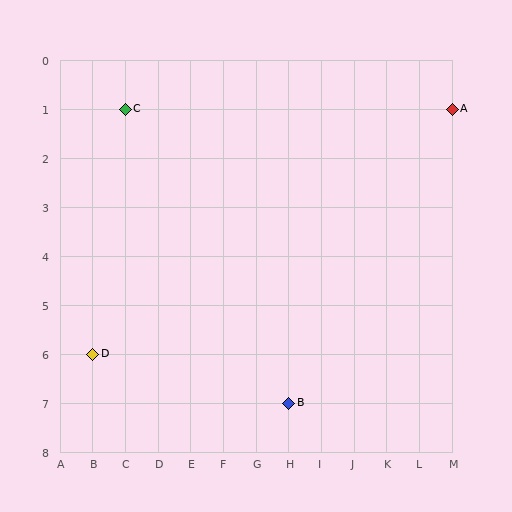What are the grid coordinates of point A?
Point A is at grid coordinates (M, 1).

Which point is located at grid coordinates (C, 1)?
Point C is at (C, 1).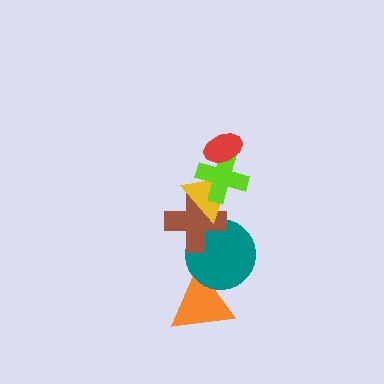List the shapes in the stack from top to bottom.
From top to bottom: the red ellipse, the lime cross, the yellow triangle, the brown cross, the teal circle, the orange triangle.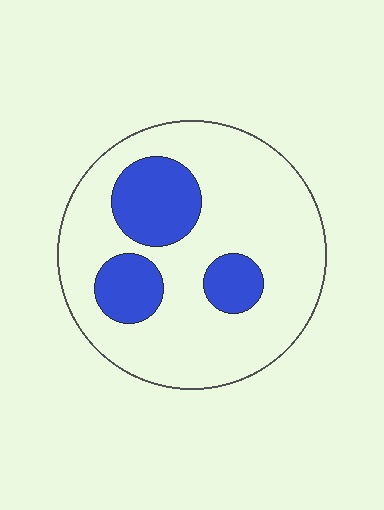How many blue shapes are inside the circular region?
3.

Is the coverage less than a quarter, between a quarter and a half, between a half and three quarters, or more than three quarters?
Less than a quarter.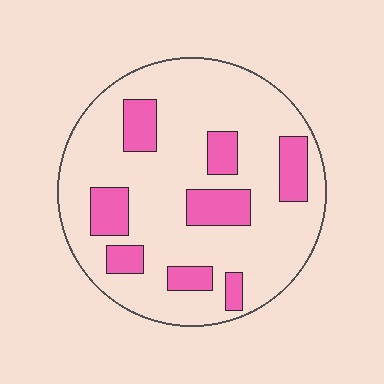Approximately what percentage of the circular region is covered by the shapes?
Approximately 20%.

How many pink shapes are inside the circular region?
8.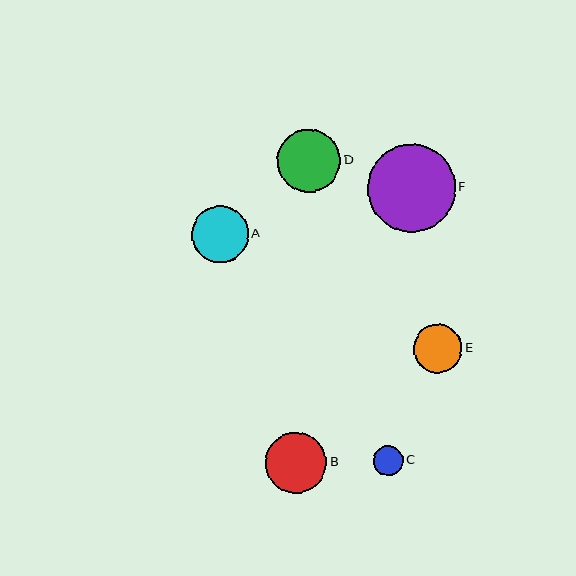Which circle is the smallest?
Circle C is the smallest with a size of approximately 30 pixels.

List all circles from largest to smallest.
From largest to smallest: F, D, B, A, E, C.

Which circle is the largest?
Circle F is the largest with a size of approximately 88 pixels.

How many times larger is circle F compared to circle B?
Circle F is approximately 1.4 times the size of circle B.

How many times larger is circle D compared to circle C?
Circle D is approximately 2.1 times the size of circle C.